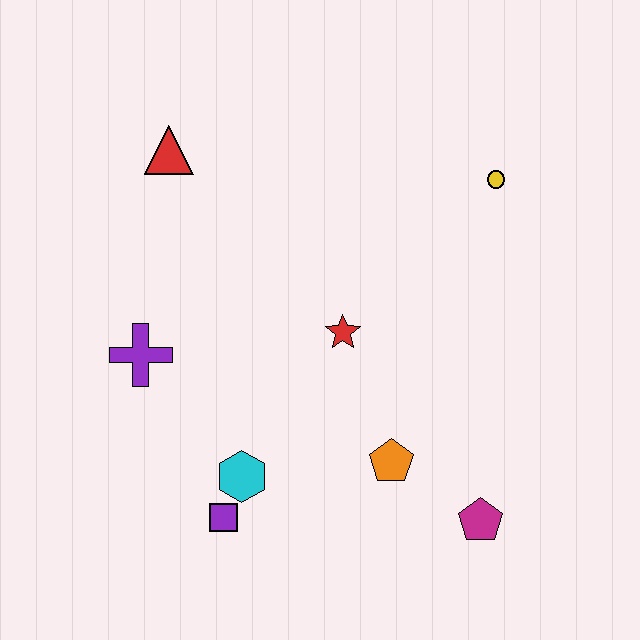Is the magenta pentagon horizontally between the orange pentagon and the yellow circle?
Yes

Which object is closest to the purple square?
The cyan hexagon is closest to the purple square.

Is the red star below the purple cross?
No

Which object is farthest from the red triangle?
The magenta pentagon is farthest from the red triangle.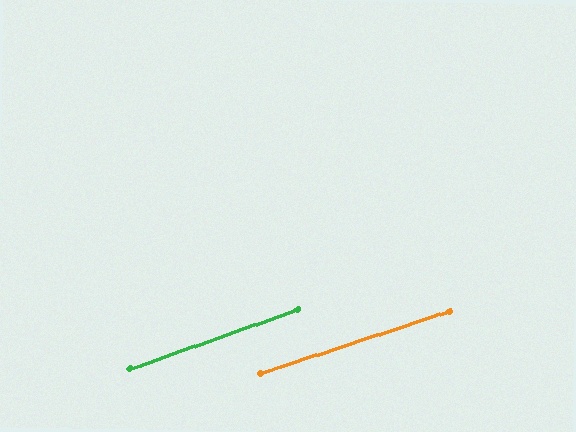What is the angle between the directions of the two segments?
Approximately 1 degree.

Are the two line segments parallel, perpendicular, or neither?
Parallel — their directions differ by only 1.2°.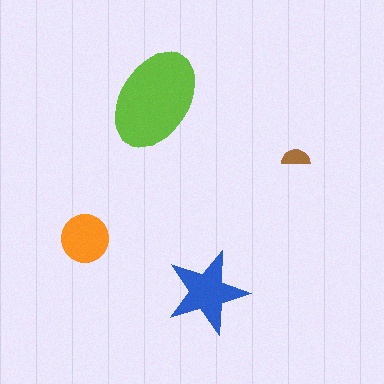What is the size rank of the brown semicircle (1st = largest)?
4th.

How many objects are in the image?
There are 4 objects in the image.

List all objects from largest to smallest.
The lime ellipse, the blue star, the orange circle, the brown semicircle.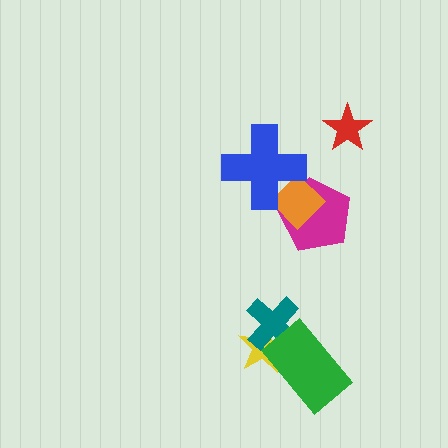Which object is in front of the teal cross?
The green rectangle is in front of the teal cross.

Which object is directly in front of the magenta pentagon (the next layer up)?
The orange diamond is directly in front of the magenta pentagon.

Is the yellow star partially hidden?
Yes, it is partially covered by another shape.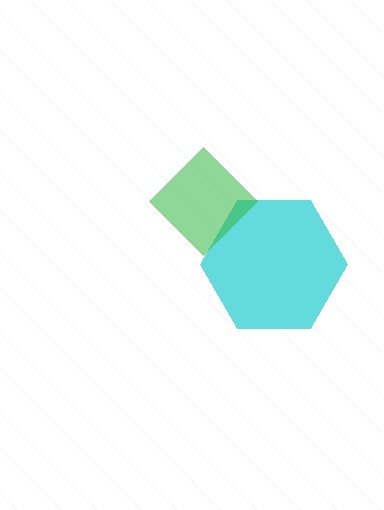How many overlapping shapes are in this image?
There are 2 overlapping shapes in the image.